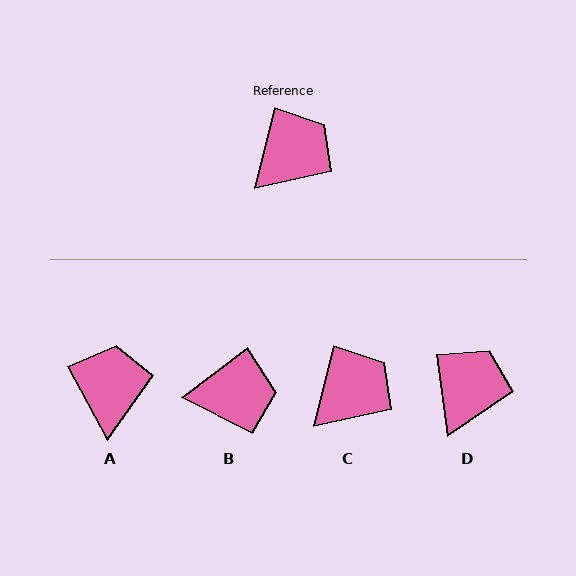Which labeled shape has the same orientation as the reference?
C.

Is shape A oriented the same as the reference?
No, it is off by about 42 degrees.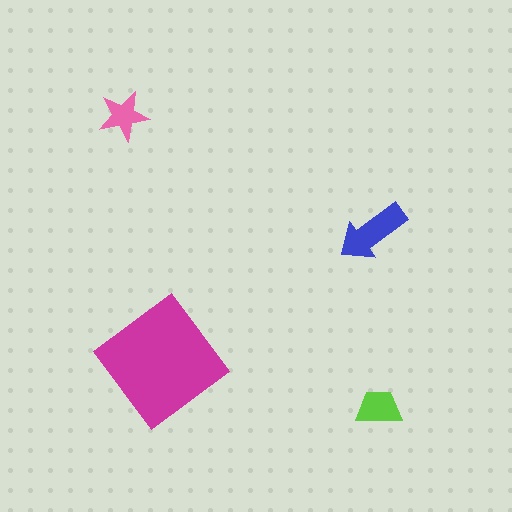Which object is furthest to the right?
The lime trapezoid is rightmost.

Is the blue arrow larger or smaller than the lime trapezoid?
Larger.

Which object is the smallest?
The pink star.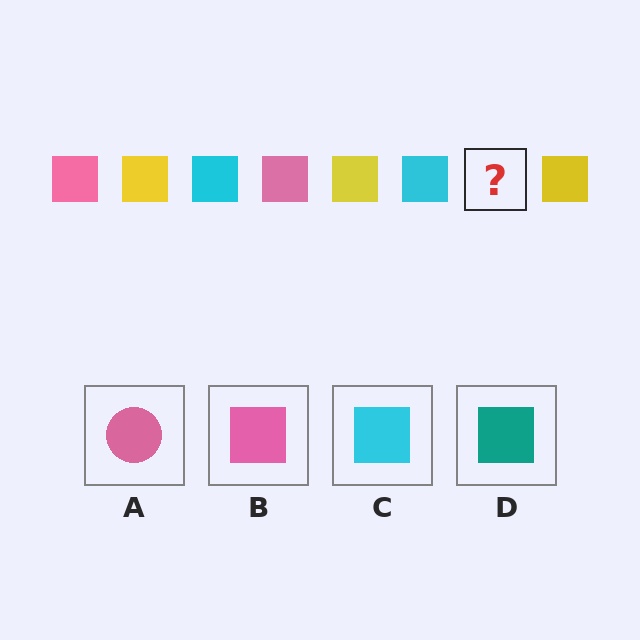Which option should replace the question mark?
Option B.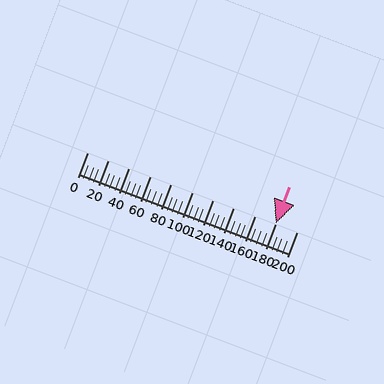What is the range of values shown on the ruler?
The ruler shows values from 0 to 200.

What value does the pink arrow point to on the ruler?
The pink arrow points to approximately 180.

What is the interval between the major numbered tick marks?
The major tick marks are spaced 20 units apart.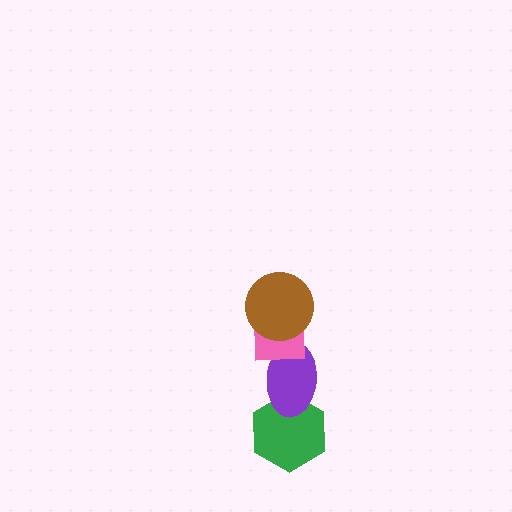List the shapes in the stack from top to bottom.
From top to bottom: the brown circle, the pink square, the purple ellipse, the green hexagon.